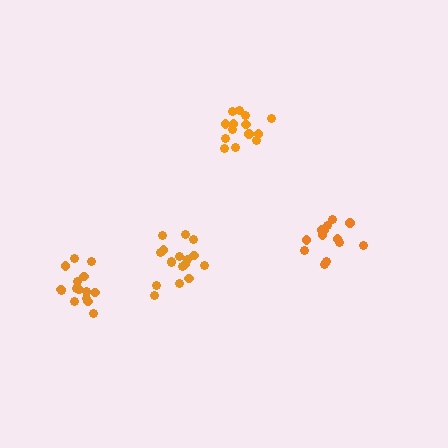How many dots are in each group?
Group 1: 15 dots, Group 2: 14 dots, Group 3: 14 dots, Group 4: 17 dots (60 total).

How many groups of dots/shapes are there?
There are 4 groups.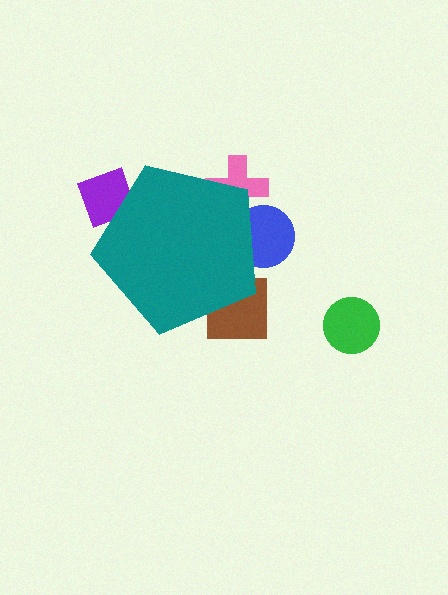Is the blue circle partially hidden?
Yes, the blue circle is partially hidden behind the teal pentagon.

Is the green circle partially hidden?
No, the green circle is fully visible.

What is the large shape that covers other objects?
A teal pentagon.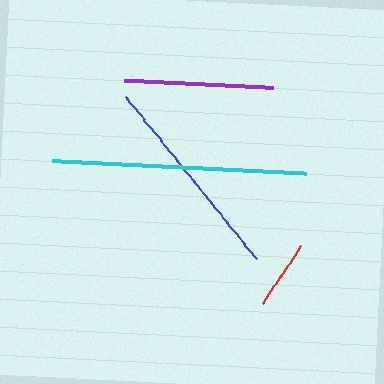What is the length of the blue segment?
The blue segment is approximately 209 pixels long.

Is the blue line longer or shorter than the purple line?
The blue line is longer than the purple line.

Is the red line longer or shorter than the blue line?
The blue line is longer than the red line.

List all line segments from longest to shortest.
From longest to shortest: cyan, blue, purple, red.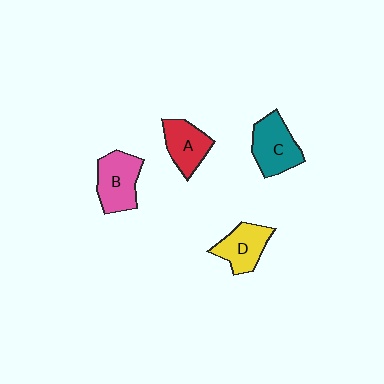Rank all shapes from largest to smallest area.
From largest to smallest: C (teal), B (pink), D (yellow), A (red).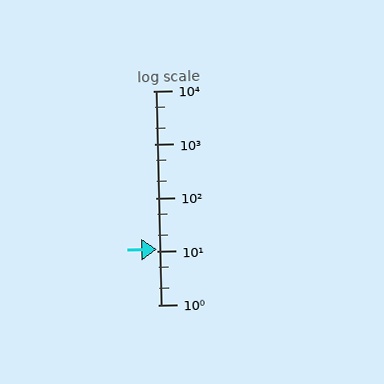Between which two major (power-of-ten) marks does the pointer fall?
The pointer is between 10 and 100.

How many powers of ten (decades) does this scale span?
The scale spans 4 decades, from 1 to 10000.